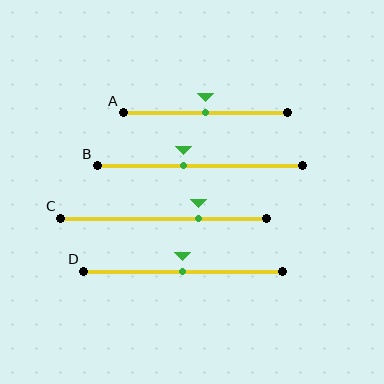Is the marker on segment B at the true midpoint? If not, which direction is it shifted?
No, the marker on segment B is shifted to the left by about 8% of the segment length.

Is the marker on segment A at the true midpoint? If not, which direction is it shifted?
Yes, the marker on segment A is at the true midpoint.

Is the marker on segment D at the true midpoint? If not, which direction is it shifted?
Yes, the marker on segment D is at the true midpoint.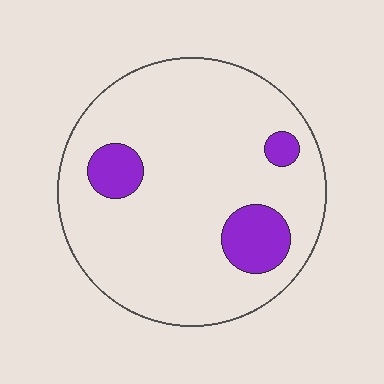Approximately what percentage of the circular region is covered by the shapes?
Approximately 15%.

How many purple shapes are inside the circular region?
3.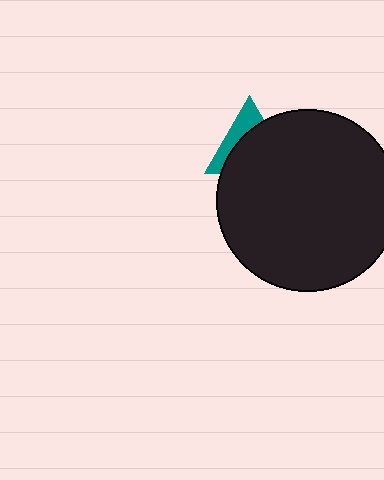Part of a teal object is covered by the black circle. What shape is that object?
It is a triangle.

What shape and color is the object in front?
The object in front is a black circle.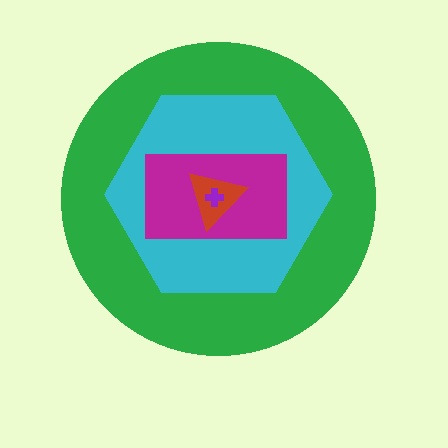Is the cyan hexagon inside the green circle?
Yes.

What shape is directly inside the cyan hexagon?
The magenta rectangle.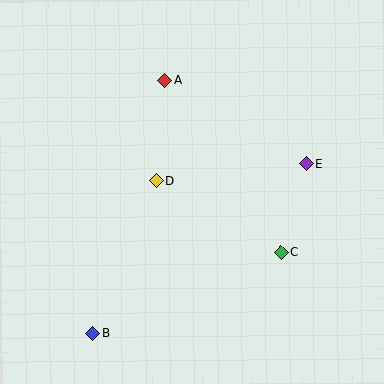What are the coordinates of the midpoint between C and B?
The midpoint between C and B is at (187, 293).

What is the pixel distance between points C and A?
The distance between C and A is 207 pixels.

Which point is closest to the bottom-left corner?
Point B is closest to the bottom-left corner.